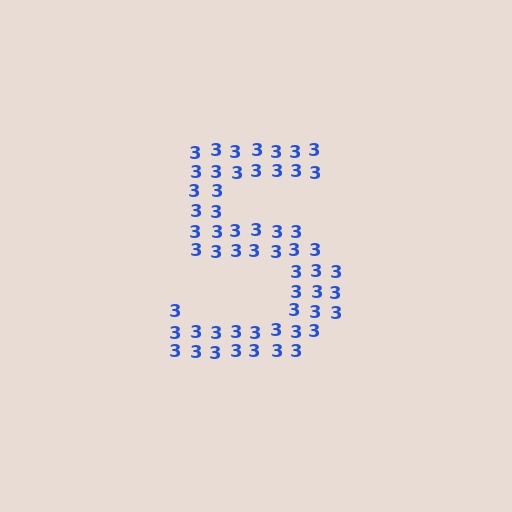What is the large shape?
The large shape is the digit 5.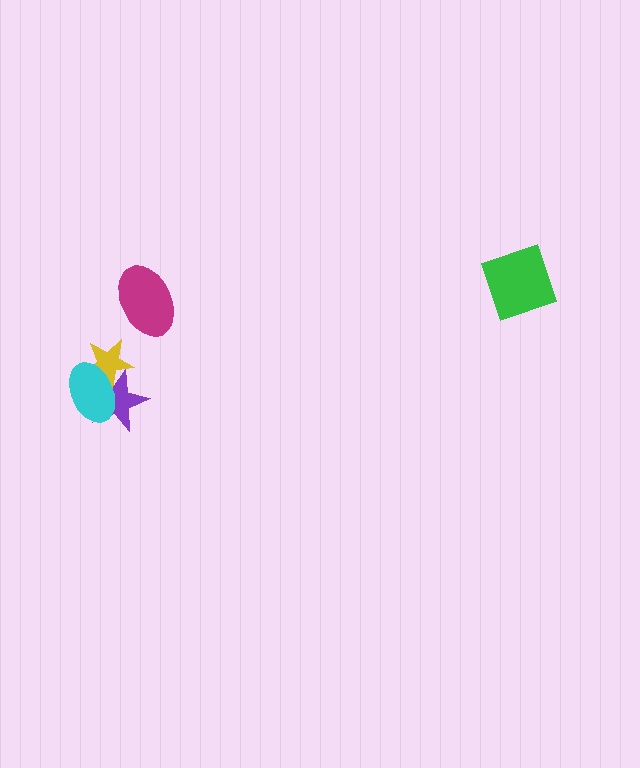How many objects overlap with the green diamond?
0 objects overlap with the green diamond.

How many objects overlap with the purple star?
2 objects overlap with the purple star.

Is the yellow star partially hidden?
Yes, it is partially covered by another shape.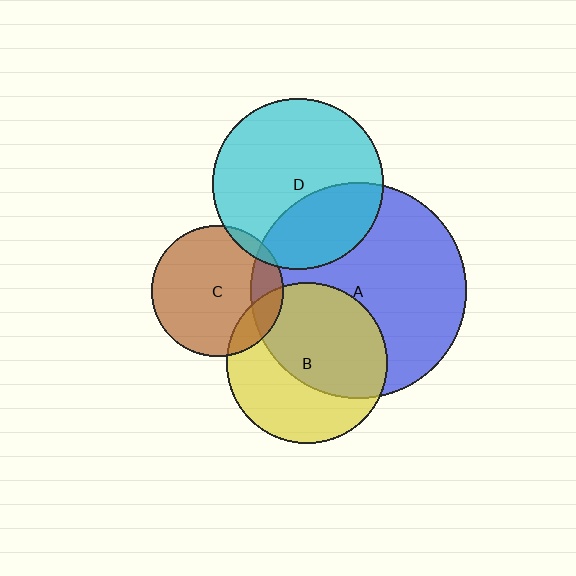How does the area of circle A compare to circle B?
Approximately 1.8 times.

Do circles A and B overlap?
Yes.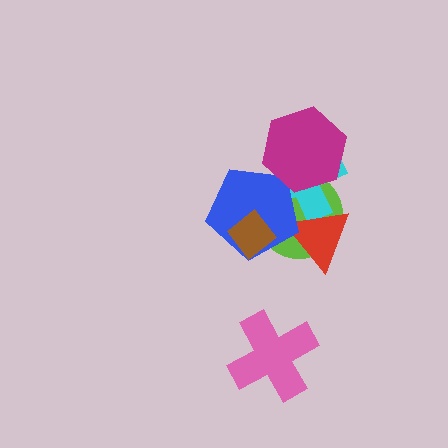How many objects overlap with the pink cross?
0 objects overlap with the pink cross.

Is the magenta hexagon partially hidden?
No, no other shape covers it.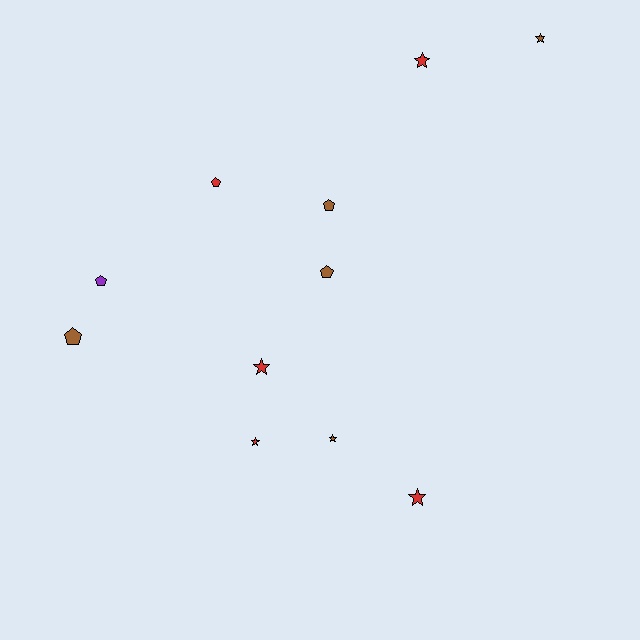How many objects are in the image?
There are 11 objects.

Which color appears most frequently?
Brown, with 5 objects.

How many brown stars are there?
There are 2 brown stars.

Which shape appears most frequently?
Star, with 6 objects.